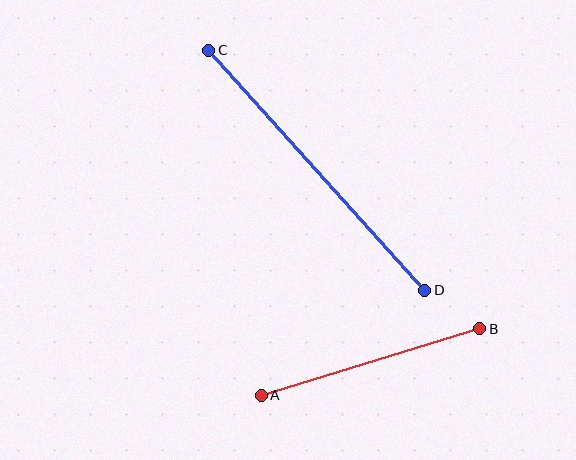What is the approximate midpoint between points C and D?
The midpoint is at approximately (317, 170) pixels.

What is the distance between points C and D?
The distance is approximately 323 pixels.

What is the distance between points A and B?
The distance is approximately 228 pixels.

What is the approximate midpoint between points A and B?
The midpoint is at approximately (370, 362) pixels.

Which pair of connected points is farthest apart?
Points C and D are farthest apart.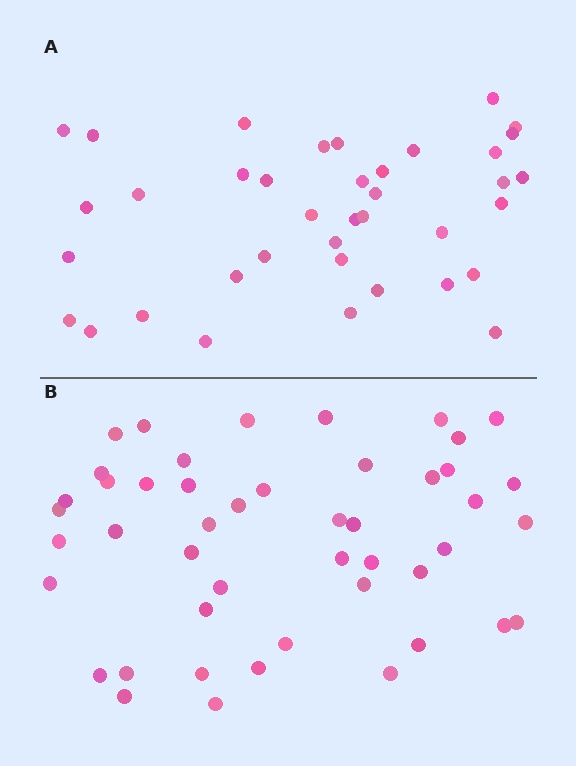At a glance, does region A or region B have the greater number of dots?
Region B (the bottom region) has more dots.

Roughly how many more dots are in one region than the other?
Region B has roughly 8 or so more dots than region A.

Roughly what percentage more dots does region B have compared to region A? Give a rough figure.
About 25% more.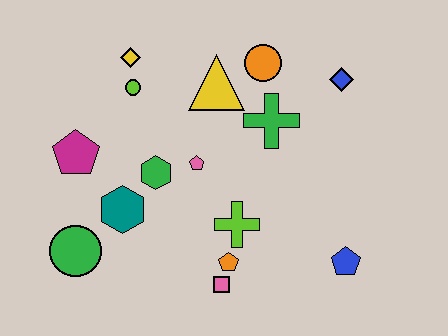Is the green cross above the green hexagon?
Yes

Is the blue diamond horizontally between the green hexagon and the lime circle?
No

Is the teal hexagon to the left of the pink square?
Yes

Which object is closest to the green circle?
The teal hexagon is closest to the green circle.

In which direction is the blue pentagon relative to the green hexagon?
The blue pentagon is to the right of the green hexagon.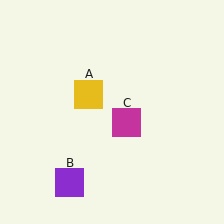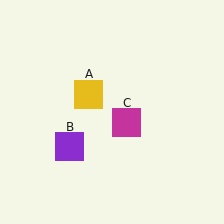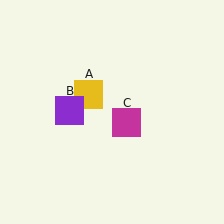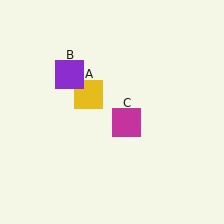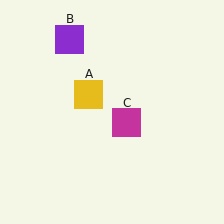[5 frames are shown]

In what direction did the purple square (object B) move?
The purple square (object B) moved up.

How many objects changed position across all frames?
1 object changed position: purple square (object B).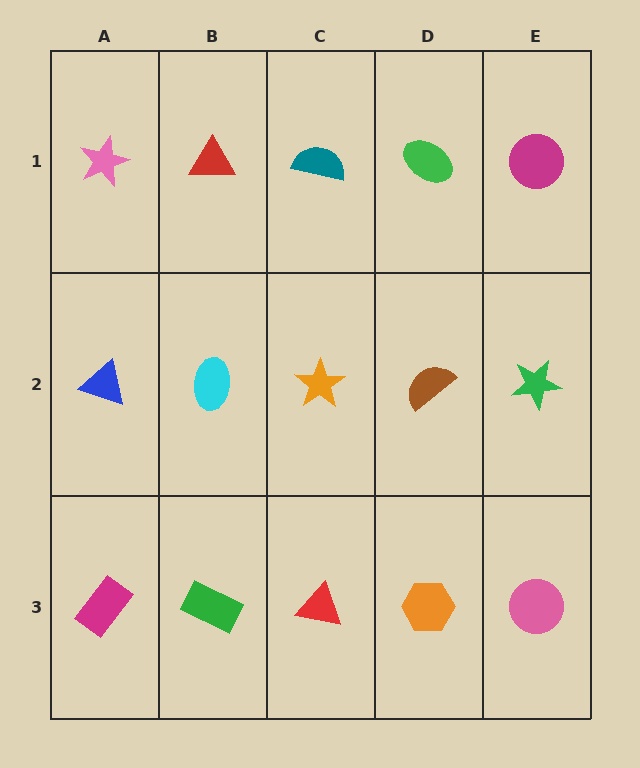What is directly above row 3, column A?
A blue triangle.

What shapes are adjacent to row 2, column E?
A magenta circle (row 1, column E), a pink circle (row 3, column E), a brown semicircle (row 2, column D).